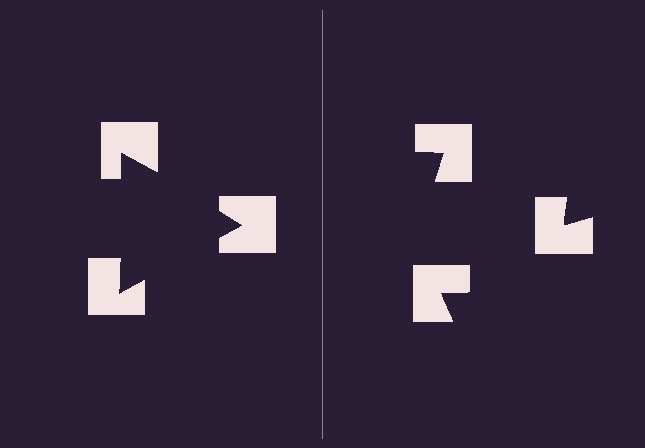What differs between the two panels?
The notched squares are positioned identically on both sides; only the wedge orientations differ. On the left they align to a triangle; on the right they are misaligned.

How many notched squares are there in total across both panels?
6 — 3 on each side.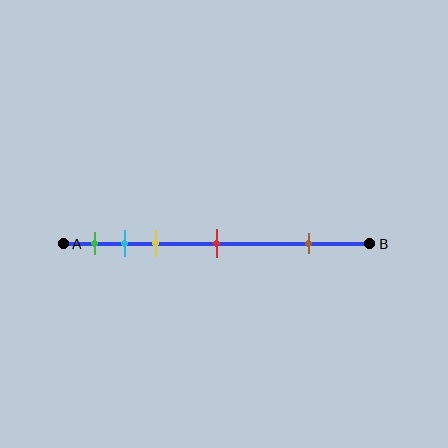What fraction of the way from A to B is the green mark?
The green mark is approximately 10% (0.1) of the way from A to B.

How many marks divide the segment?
There are 5 marks dividing the segment.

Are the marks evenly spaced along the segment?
No, the marks are not evenly spaced.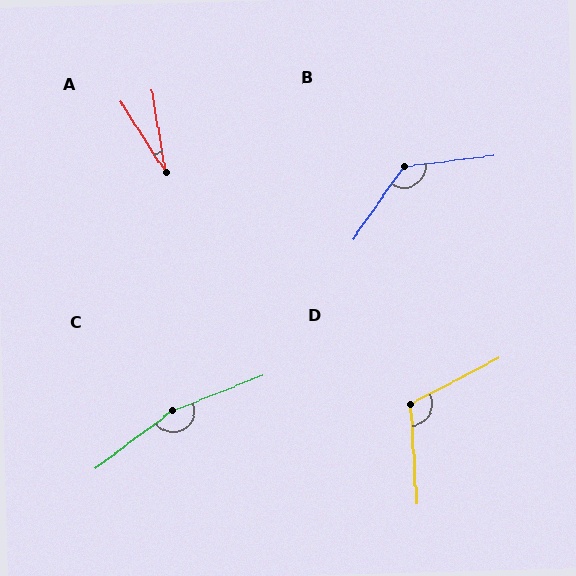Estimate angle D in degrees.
Approximately 114 degrees.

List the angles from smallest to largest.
A (23°), D (114°), B (132°), C (165°).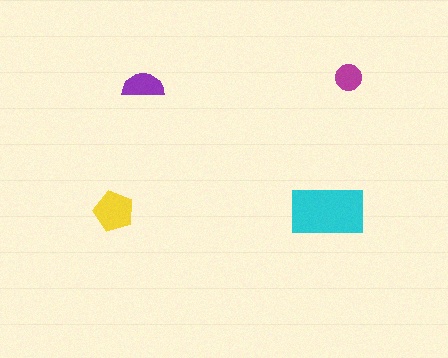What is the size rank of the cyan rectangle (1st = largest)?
1st.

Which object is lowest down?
The cyan rectangle is bottommost.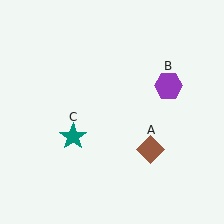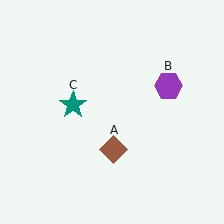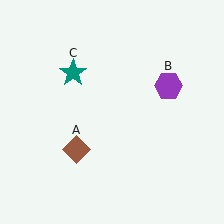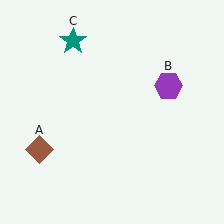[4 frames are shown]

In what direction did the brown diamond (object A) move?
The brown diamond (object A) moved left.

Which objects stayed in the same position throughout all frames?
Purple hexagon (object B) remained stationary.